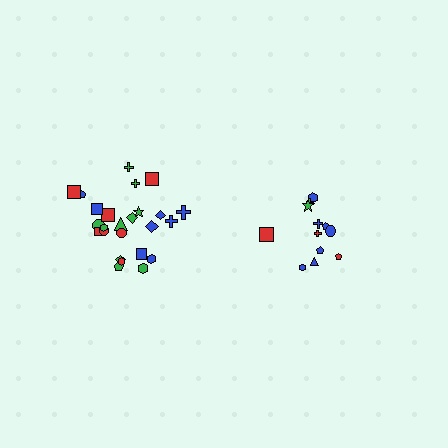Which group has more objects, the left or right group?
The left group.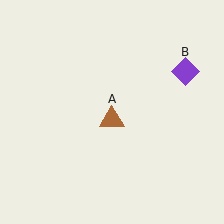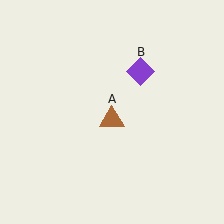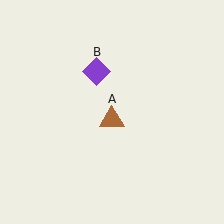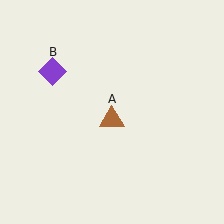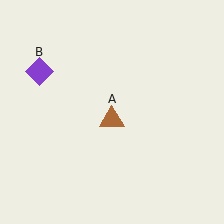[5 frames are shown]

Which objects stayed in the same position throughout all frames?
Brown triangle (object A) remained stationary.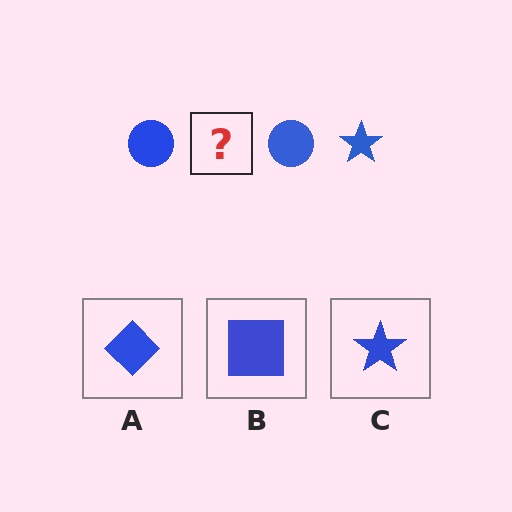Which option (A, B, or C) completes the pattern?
C.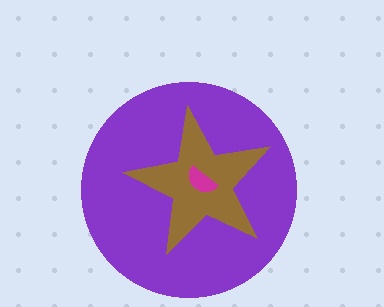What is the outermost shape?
The purple circle.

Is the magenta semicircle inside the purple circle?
Yes.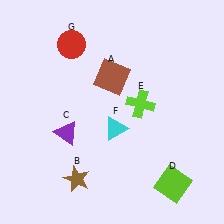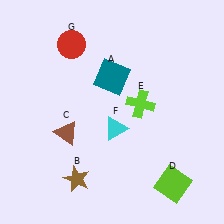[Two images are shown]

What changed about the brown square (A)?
In Image 1, A is brown. In Image 2, it changed to teal.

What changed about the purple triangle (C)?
In Image 1, C is purple. In Image 2, it changed to brown.